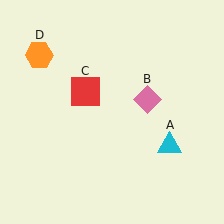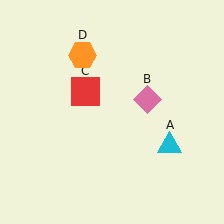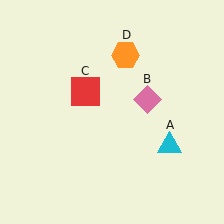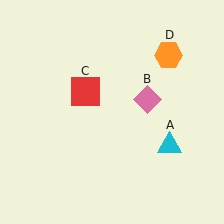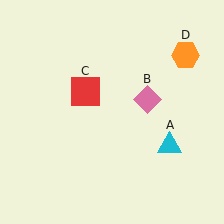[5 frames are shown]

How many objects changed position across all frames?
1 object changed position: orange hexagon (object D).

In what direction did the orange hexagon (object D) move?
The orange hexagon (object D) moved right.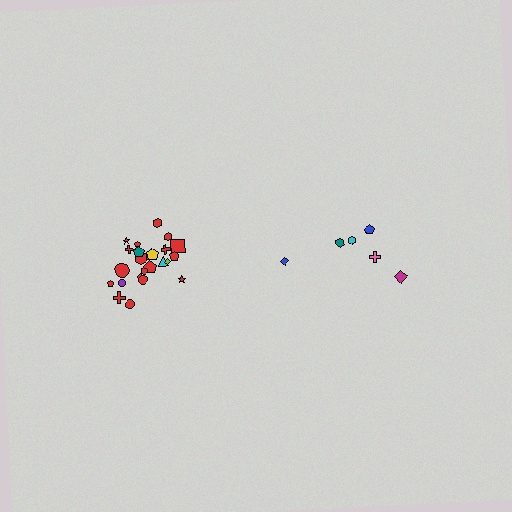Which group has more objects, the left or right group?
The left group.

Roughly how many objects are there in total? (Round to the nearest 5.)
Roughly 30 objects in total.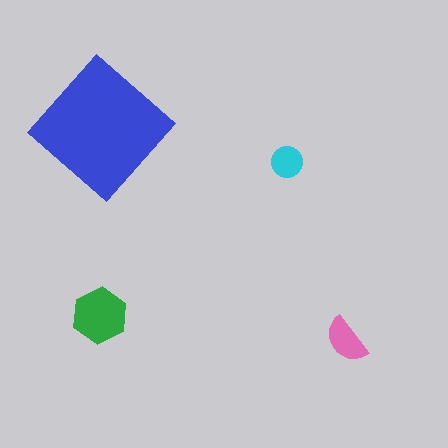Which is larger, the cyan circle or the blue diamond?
The blue diamond.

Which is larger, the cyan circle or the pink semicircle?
The pink semicircle.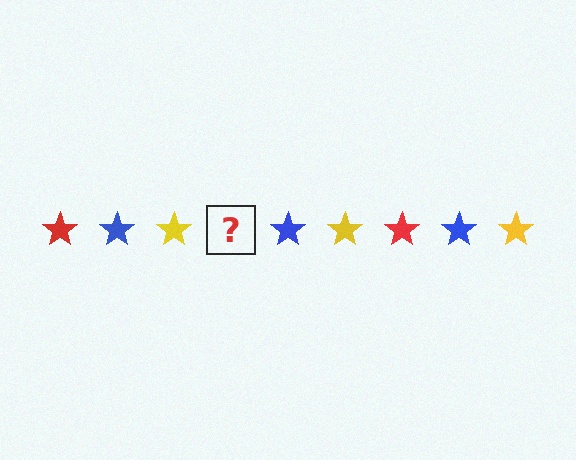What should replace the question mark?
The question mark should be replaced with a red star.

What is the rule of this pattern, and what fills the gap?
The rule is that the pattern cycles through red, blue, yellow stars. The gap should be filled with a red star.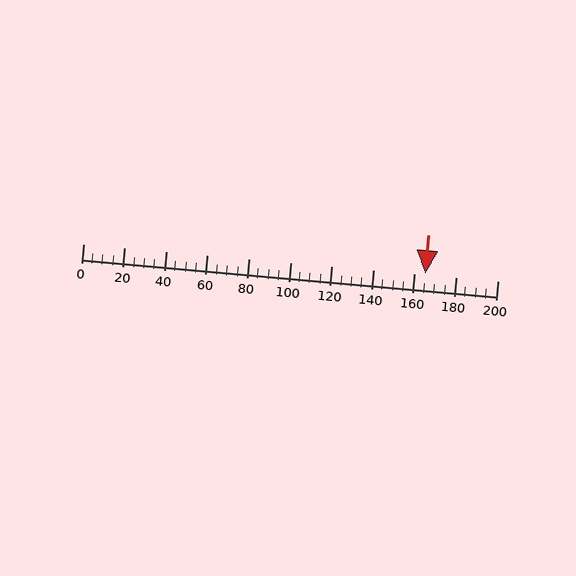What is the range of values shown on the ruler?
The ruler shows values from 0 to 200.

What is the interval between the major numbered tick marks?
The major tick marks are spaced 20 units apart.